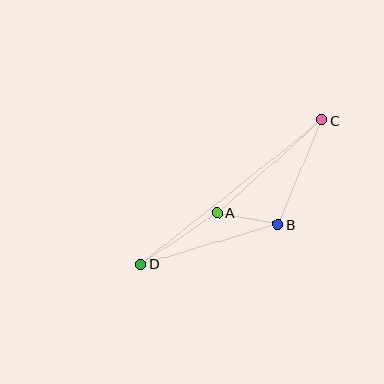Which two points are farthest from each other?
Points C and D are farthest from each other.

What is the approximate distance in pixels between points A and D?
The distance between A and D is approximately 92 pixels.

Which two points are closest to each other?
Points A and B are closest to each other.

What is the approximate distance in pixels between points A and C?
The distance between A and C is approximately 140 pixels.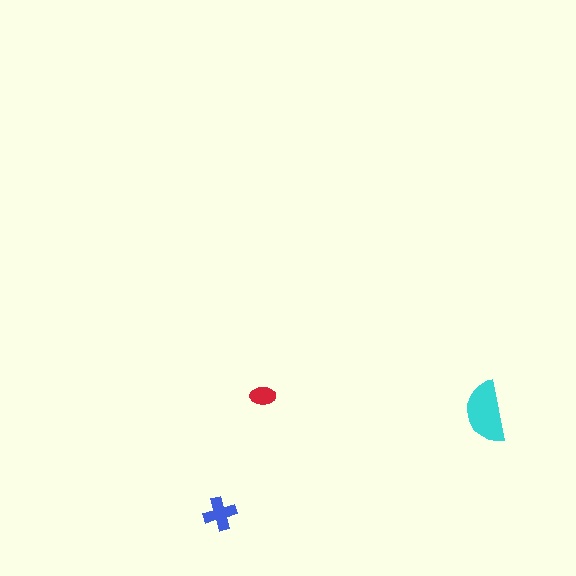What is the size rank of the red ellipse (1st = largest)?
3rd.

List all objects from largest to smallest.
The cyan semicircle, the blue cross, the red ellipse.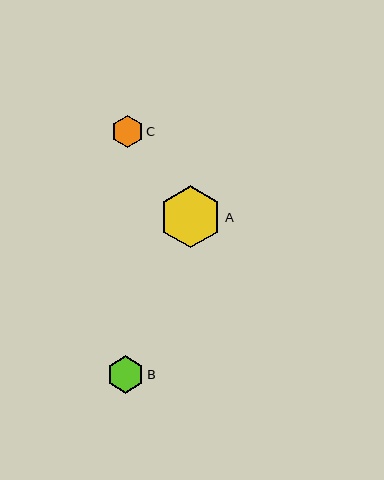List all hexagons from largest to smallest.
From largest to smallest: A, B, C.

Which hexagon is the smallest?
Hexagon C is the smallest with a size of approximately 32 pixels.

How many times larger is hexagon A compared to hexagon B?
Hexagon A is approximately 1.7 times the size of hexagon B.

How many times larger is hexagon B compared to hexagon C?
Hexagon B is approximately 1.2 times the size of hexagon C.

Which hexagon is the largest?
Hexagon A is the largest with a size of approximately 62 pixels.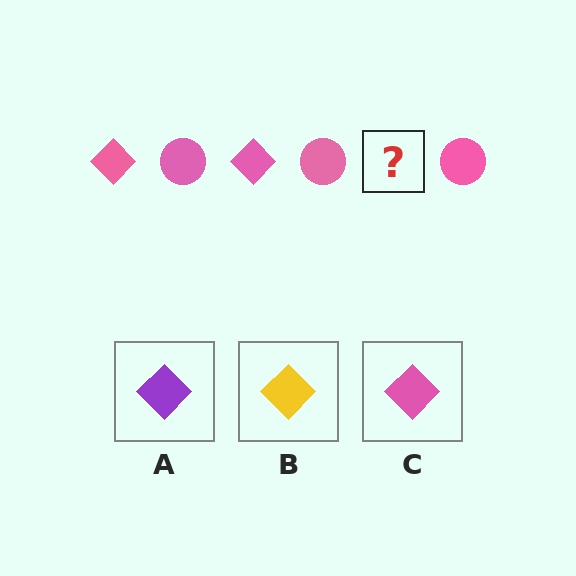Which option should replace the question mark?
Option C.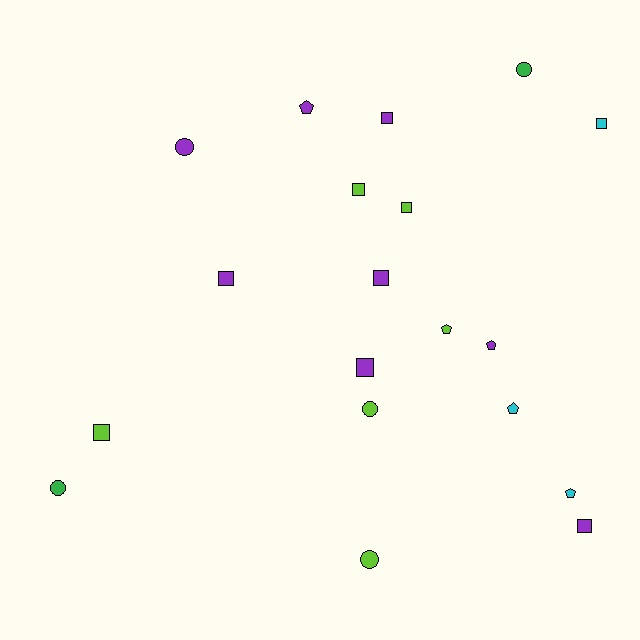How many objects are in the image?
There are 19 objects.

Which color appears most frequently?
Purple, with 8 objects.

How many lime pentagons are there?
There is 1 lime pentagon.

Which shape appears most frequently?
Square, with 9 objects.